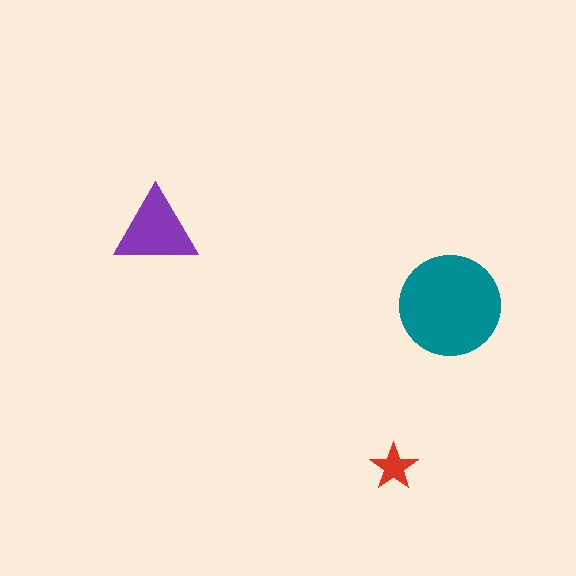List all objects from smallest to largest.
The red star, the purple triangle, the teal circle.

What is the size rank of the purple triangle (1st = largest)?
2nd.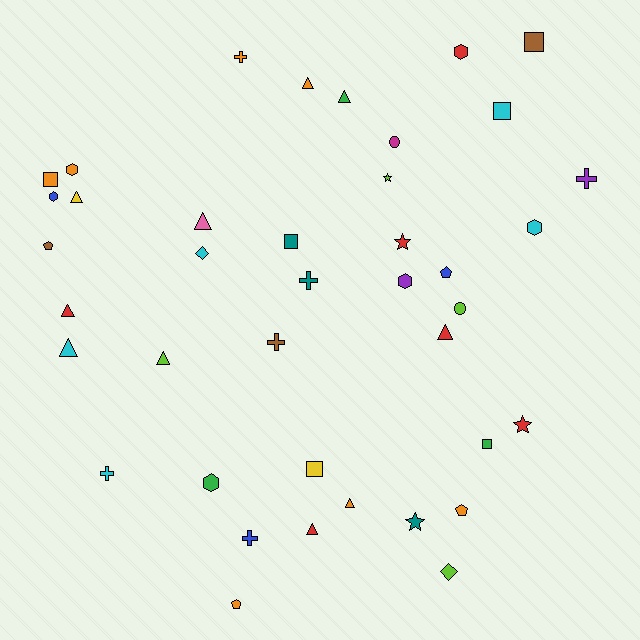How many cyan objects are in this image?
There are 5 cyan objects.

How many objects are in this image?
There are 40 objects.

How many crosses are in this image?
There are 6 crosses.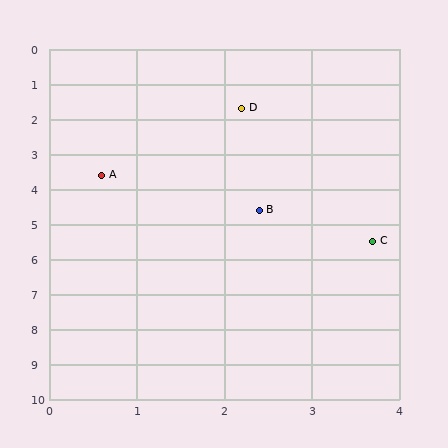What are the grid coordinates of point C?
Point C is at approximately (3.7, 5.5).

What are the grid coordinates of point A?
Point A is at approximately (0.6, 3.6).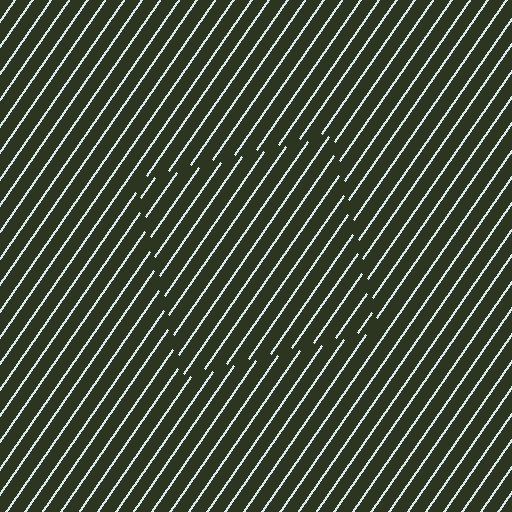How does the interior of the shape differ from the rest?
The interior of the shape contains the same grating, shifted by half a period — the contour is defined by the phase discontinuity where line-ends from the inner and outer gratings abut.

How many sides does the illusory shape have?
4 sides — the line-ends trace a square.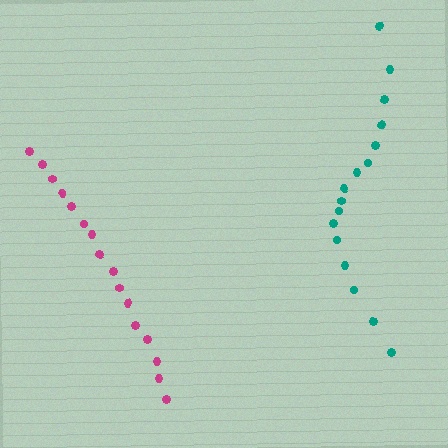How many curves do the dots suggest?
There are 2 distinct paths.